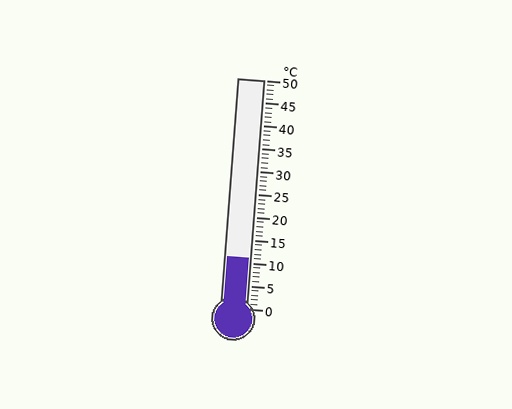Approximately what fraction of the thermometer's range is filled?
The thermometer is filled to approximately 20% of its range.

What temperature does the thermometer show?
The thermometer shows approximately 11°C.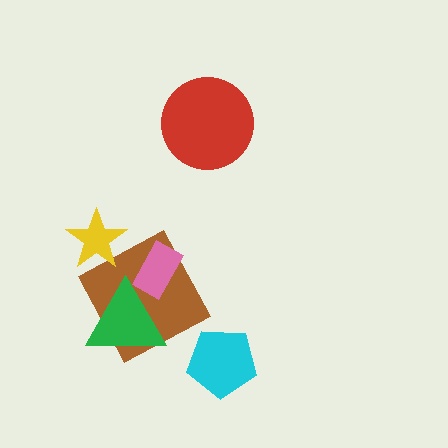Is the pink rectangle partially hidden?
Yes, it is partially covered by another shape.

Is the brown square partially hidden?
Yes, it is partially covered by another shape.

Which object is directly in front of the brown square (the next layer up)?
The pink rectangle is directly in front of the brown square.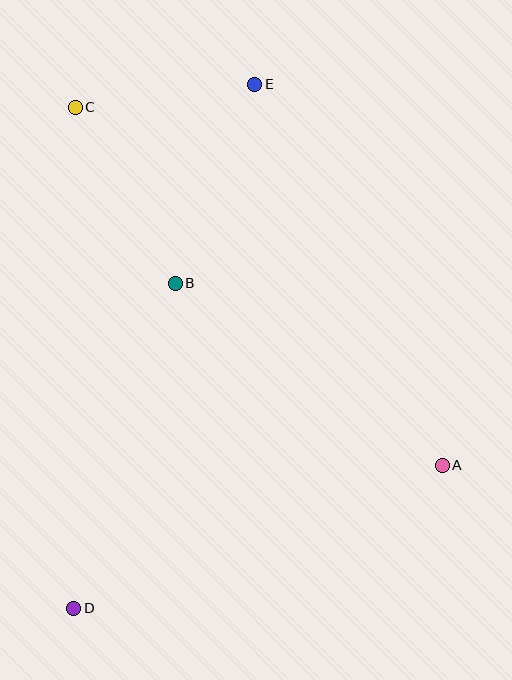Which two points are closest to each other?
Points C and E are closest to each other.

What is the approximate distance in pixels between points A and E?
The distance between A and E is approximately 425 pixels.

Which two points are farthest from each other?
Points D and E are farthest from each other.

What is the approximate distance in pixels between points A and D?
The distance between A and D is approximately 395 pixels.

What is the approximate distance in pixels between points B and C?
The distance between B and C is approximately 202 pixels.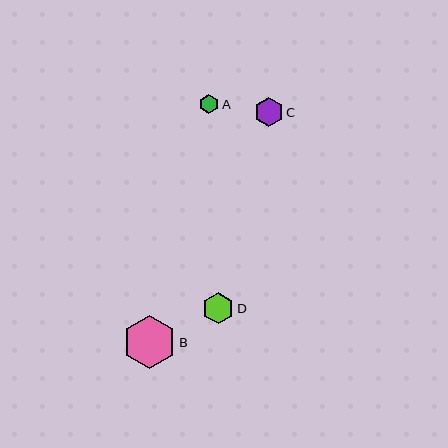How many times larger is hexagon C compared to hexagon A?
Hexagon C is approximately 1.5 times the size of hexagon A.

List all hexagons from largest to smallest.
From largest to smallest: B, D, C, A.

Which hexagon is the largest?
Hexagon B is the largest with a size of approximately 53 pixels.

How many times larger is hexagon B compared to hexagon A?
Hexagon B is approximately 2.8 times the size of hexagon A.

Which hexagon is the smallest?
Hexagon A is the smallest with a size of approximately 19 pixels.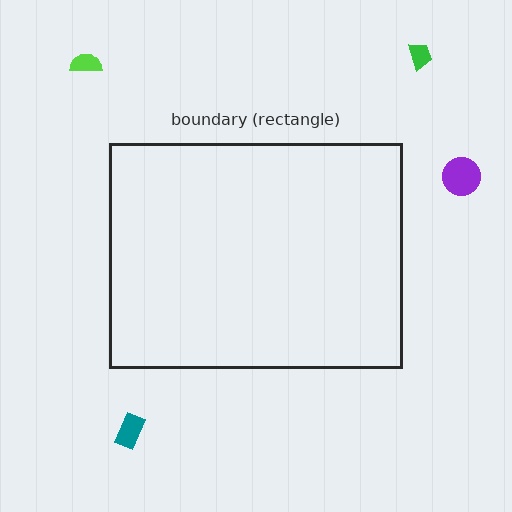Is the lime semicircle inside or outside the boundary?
Outside.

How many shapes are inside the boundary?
0 inside, 4 outside.